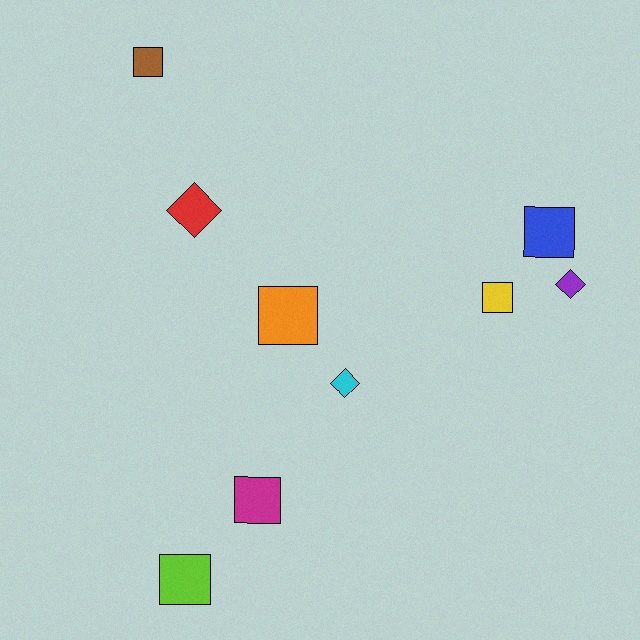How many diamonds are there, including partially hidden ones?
There are 3 diamonds.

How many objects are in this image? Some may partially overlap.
There are 9 objects.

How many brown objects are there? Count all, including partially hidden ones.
There is 1 brown object.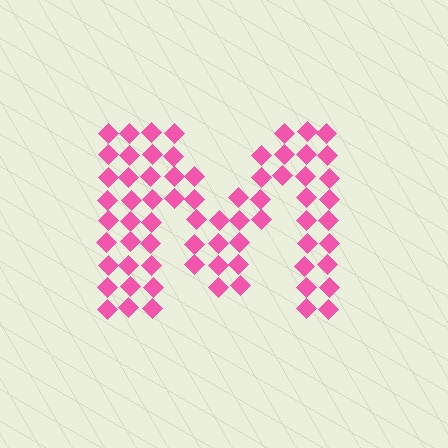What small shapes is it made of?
It is made of small diamonds.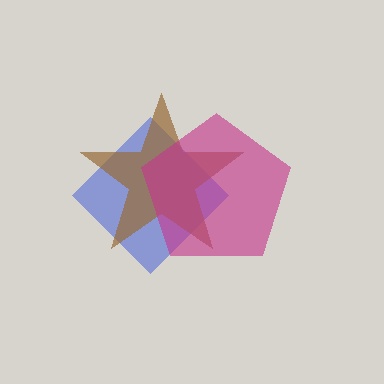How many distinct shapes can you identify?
There are 3 distinct shapes: a blue diamond, a brown star, a magenta pentagon.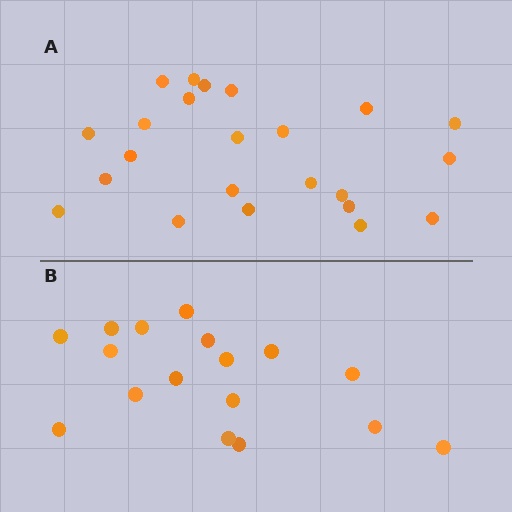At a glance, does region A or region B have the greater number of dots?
Region A (the top region) has more dots.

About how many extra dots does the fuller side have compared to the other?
Region A has about 6 more dots than region B.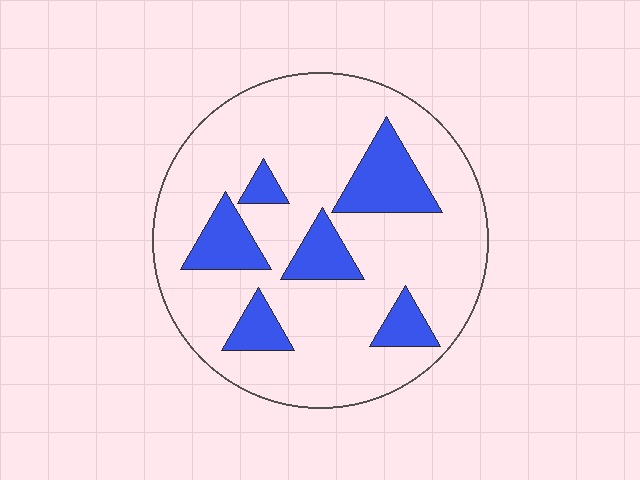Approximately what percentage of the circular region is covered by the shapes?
Approximately 20%.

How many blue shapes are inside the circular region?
6.